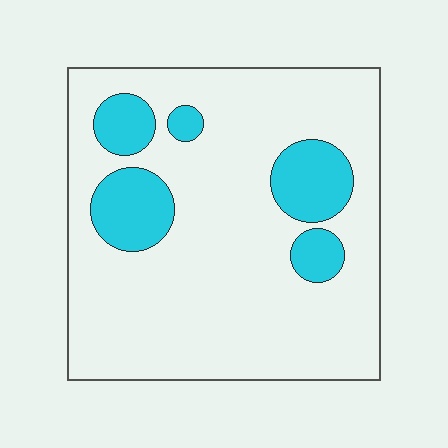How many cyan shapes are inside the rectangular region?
5.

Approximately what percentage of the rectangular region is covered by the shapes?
Approximately 20%.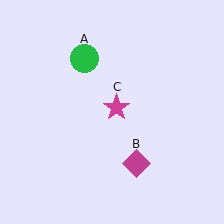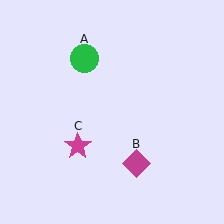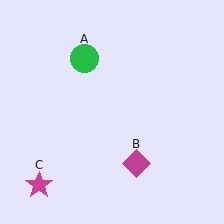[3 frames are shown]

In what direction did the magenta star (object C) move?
The magenta star (object C) moved down and to the left.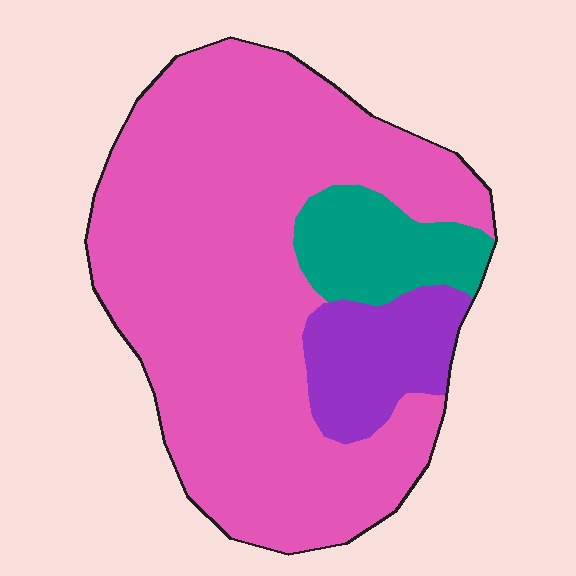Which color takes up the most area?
Pink, at roughly 75%.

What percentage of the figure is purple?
Purple covers 12% of the figure.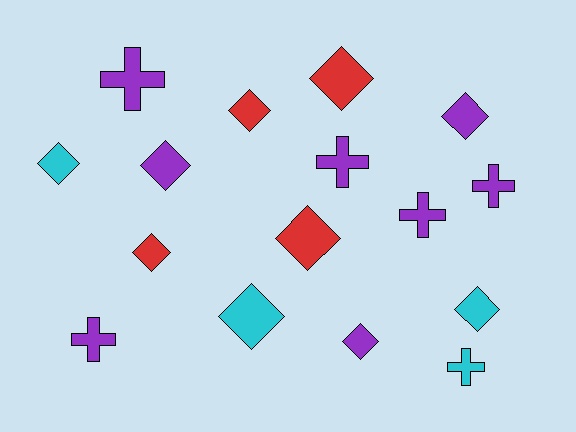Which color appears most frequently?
Purple, with 8 objects.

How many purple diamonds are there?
There are 3 purple diamonds.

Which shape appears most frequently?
Diamond, with 10 objects.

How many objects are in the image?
There are 16 objects.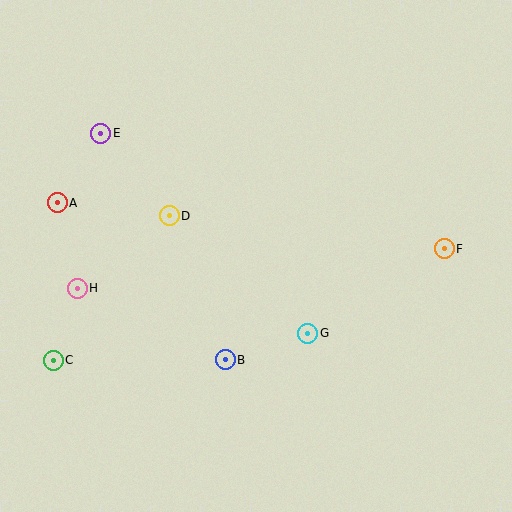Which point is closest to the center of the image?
Point G at (308, 333) is closest to the center.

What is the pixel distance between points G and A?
The distance between G and A is 283 pixels.